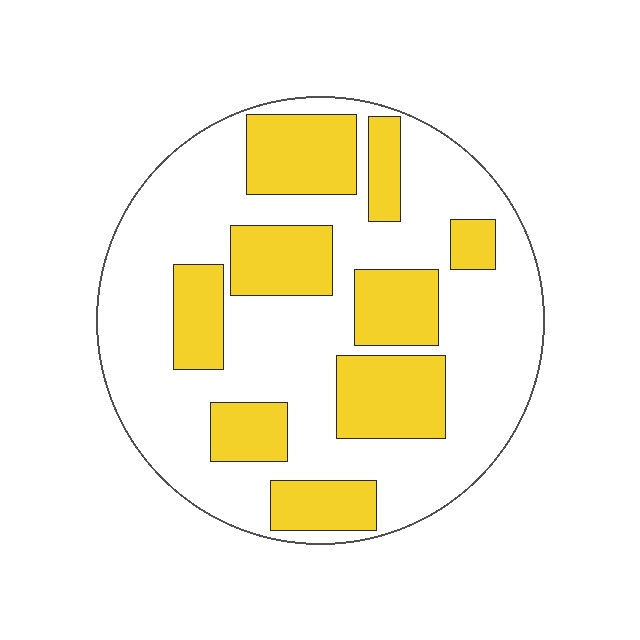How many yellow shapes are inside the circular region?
9.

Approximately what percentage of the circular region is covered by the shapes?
Approximately 35%.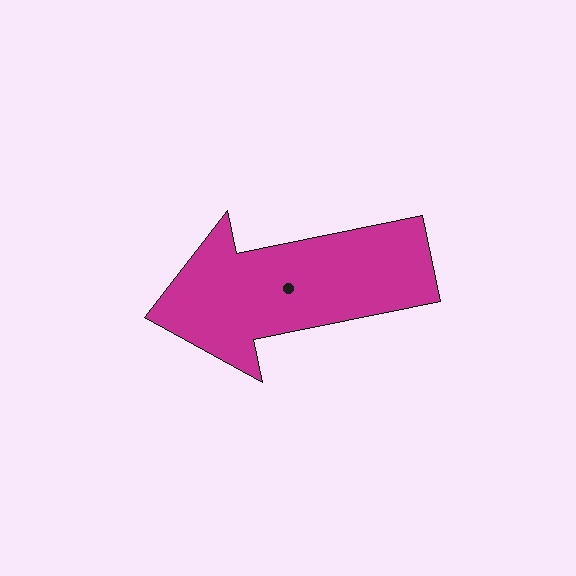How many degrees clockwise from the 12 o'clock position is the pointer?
Approximately 258 degrees.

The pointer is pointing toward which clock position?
Roughly 9 o'clock.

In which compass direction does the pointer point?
West.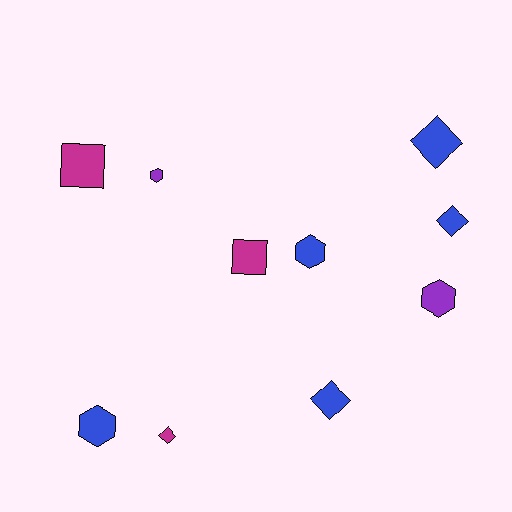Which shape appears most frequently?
Diamond, with 4 objects.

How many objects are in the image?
There are 10 objects.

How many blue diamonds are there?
There are 3 blue diamonds.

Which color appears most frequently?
Blue, with 5 objects.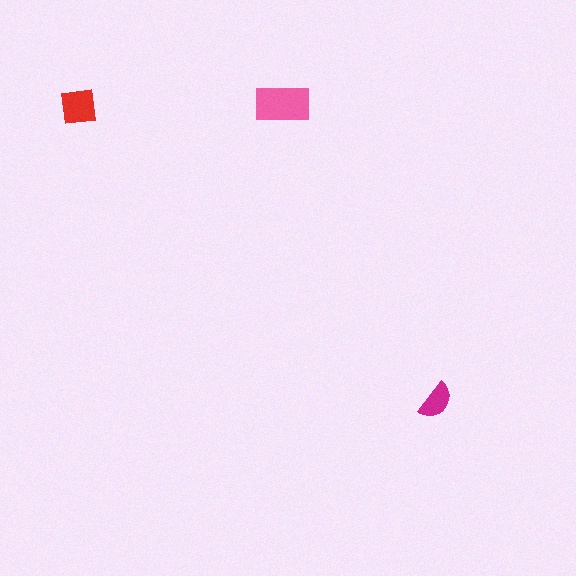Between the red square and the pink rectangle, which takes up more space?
The pink rectangle.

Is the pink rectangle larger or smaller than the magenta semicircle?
Larger.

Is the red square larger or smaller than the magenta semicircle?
Larger.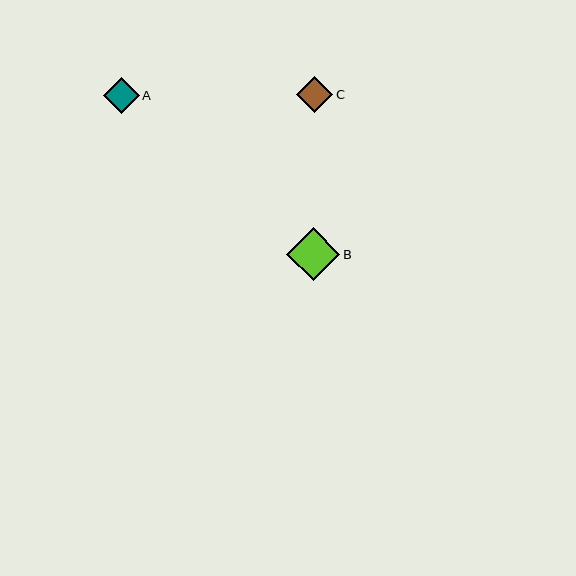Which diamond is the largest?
Diamond B is the largest with a size of approximately 53 pixels.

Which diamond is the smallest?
Diamond A is the smallest with a size of approximately 35 pixels.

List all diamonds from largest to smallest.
From largest to smallest: B, C, A.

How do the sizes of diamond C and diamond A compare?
Diamond C and diamond A are approximately the same size.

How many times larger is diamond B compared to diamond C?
Diamond B is approximately 1.5 times the size of diamond C.